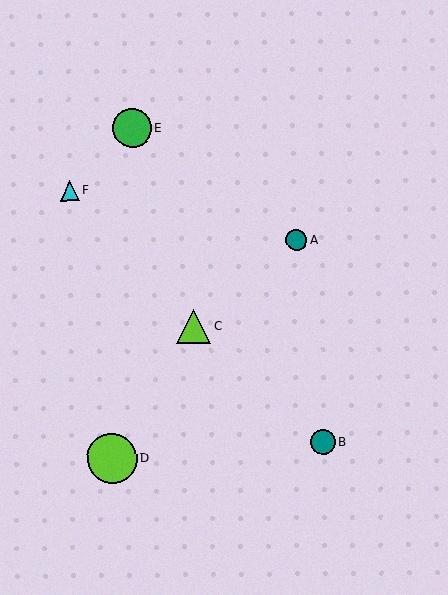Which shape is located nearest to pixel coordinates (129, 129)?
The green circle (labeled E) at (132, 128) is nearest to that location.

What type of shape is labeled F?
Shape F is a cyan triangle.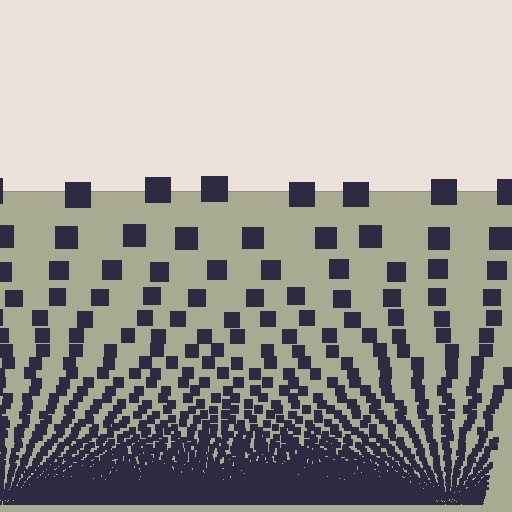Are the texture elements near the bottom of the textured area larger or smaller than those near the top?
Smaller. The gradient is inverted — elements near the bottom are smaller and denser.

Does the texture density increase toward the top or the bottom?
Density increases toward the bottom.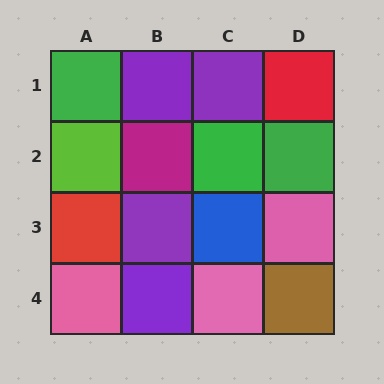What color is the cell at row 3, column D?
Pink.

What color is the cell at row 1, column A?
Green.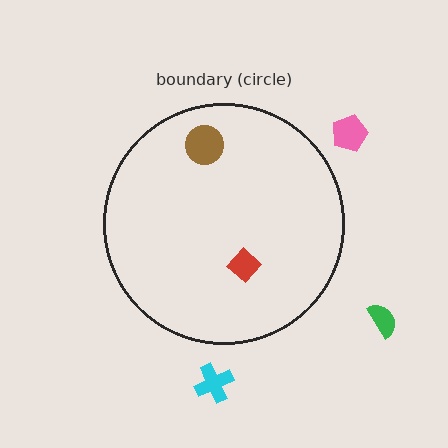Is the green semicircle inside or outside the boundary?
Outside.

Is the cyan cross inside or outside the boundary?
Outside.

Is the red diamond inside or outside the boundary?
Inside.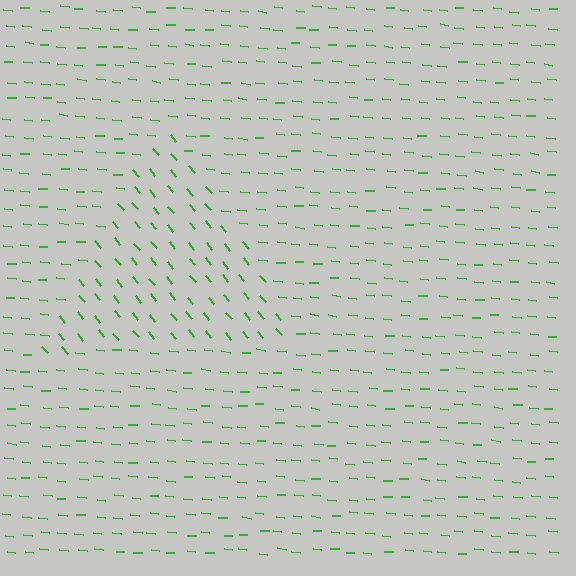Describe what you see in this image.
The image is filled with small green line segments. A triangle region in the image has lines oriented differently from the surrounding lines, creating a visible texture boundary.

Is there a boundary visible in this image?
Yes, there is a texture boundary formed by a change in line orientation.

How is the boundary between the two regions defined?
The boundary is defined purely by a change in line orientation (approximately 45 degrees difference). All lines are the same color and thickness.